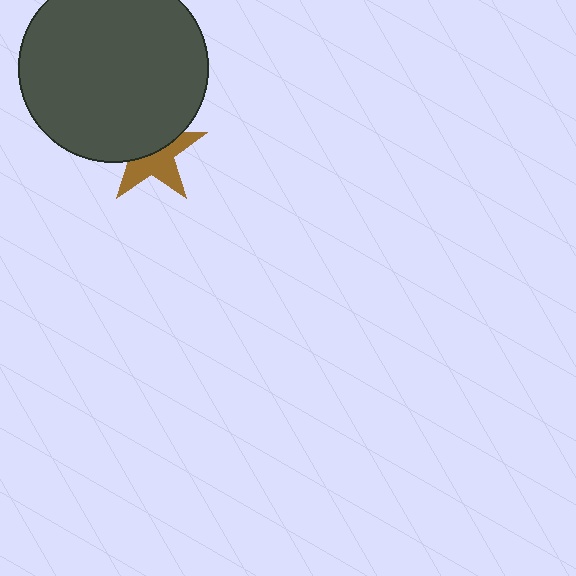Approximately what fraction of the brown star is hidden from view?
Roughly 50% of the brown star is hidden behind the dark gray circle.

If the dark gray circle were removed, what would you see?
You would see the complete brown star.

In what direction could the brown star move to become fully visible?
The brown star could move down. That would shift it out from behind the dark gray circle entirely.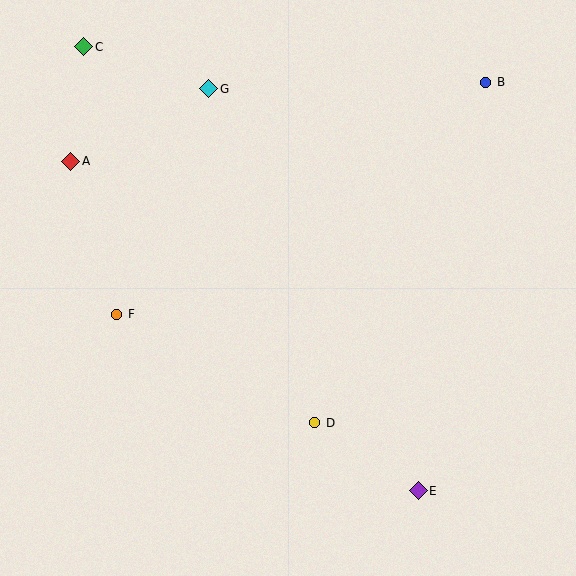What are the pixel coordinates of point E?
Point E is at (418, 491).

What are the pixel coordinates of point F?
Point F is at (117, 314).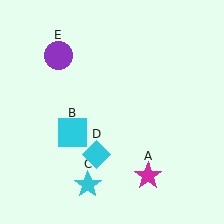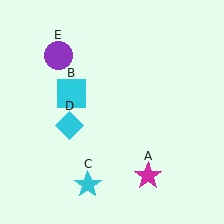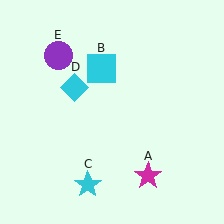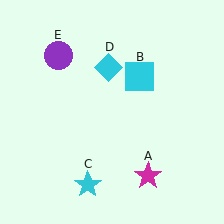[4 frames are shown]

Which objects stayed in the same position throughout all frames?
Magenta star (object A) and cyan star (object C) and purple circle (object E) remained stationary.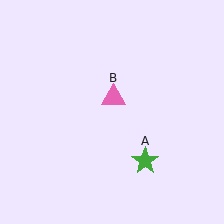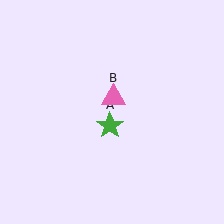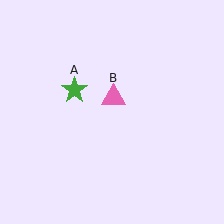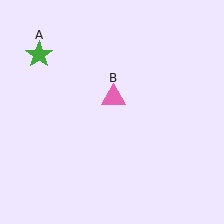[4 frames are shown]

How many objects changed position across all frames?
1 object changed position: green star (object A).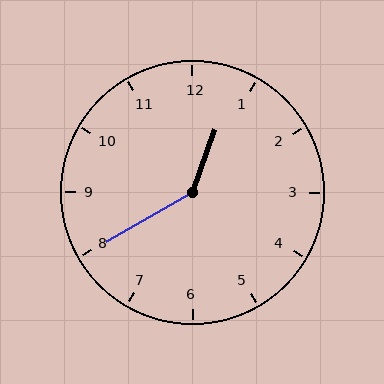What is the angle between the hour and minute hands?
Approximately 140 degrees.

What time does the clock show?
12:40.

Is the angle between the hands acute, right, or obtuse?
It is obtuse.